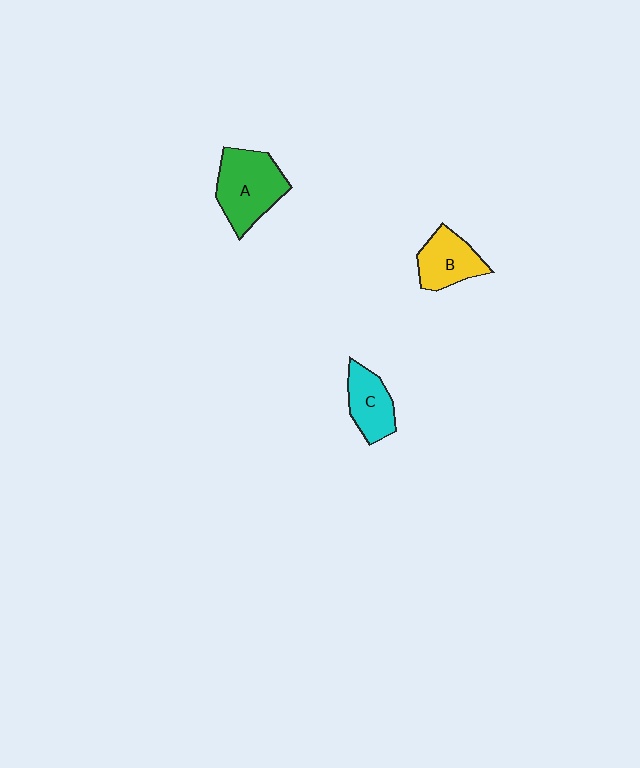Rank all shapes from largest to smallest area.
From largest to smallest: A (green), B (yellow), C (cyan).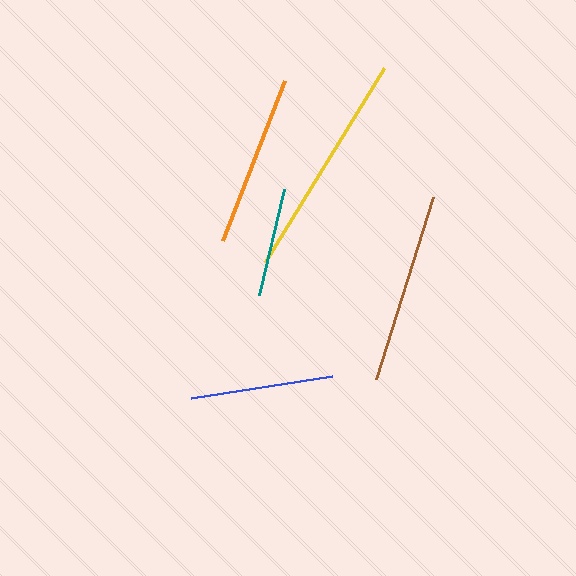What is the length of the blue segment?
The blue segment is approximately 142 pixels long.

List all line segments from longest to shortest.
From longest to shortest: yellow, brown, orange, blue, teal.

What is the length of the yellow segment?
The yellow segment is approximately 227 pixels long.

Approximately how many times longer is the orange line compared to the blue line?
The orange line is approximately 1.2 times the length of the blue line.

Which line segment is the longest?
The yellow line is the longest at approximately 227 pixels.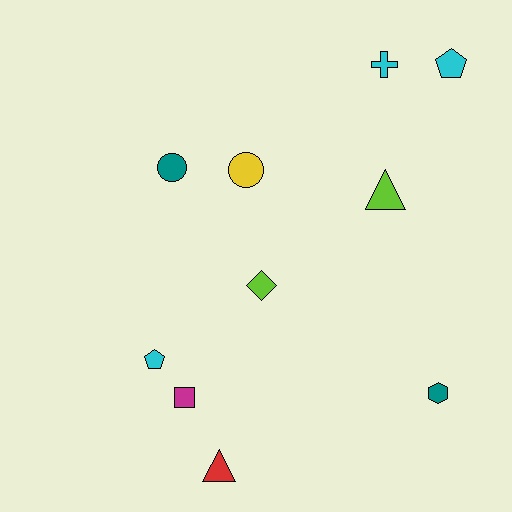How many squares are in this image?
There is 1 square.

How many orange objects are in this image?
There are no orange objects.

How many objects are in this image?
There are 10 objects.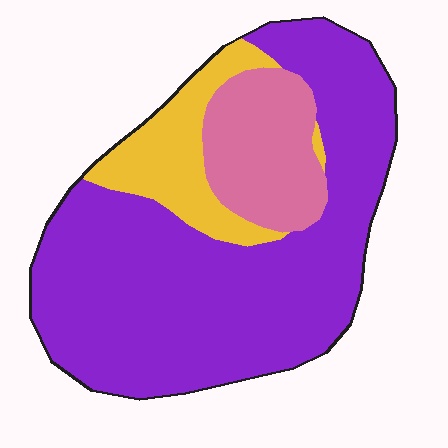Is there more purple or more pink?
Purple.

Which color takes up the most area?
Purple, at roughly 70%.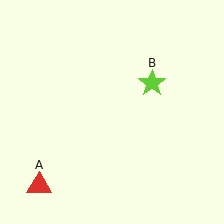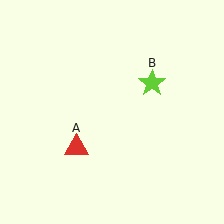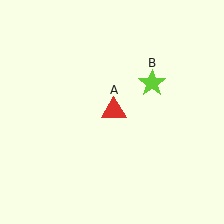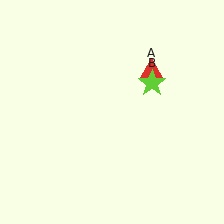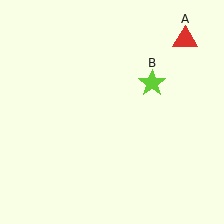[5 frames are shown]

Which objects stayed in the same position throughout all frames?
Lime star (object B) remained stationary.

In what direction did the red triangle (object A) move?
The red triangle (object A) moved up and to the right.